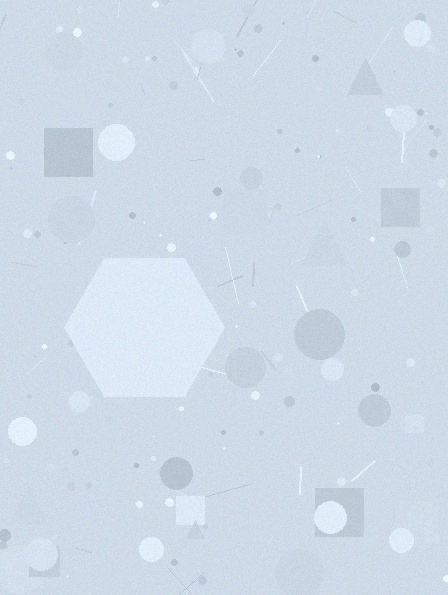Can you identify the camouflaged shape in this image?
The camouflaged shape is a hexagon.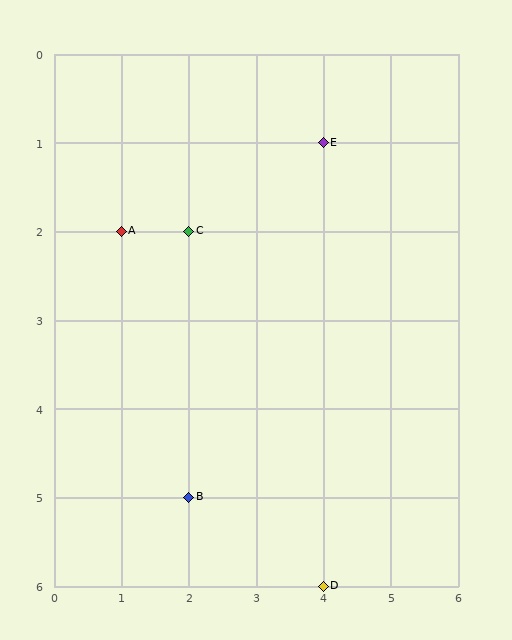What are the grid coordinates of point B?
Point B is at grid coordinates (2, 5).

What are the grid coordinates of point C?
Point C is at grid coordinates (2, 2).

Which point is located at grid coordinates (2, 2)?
Point C is at (2, 2).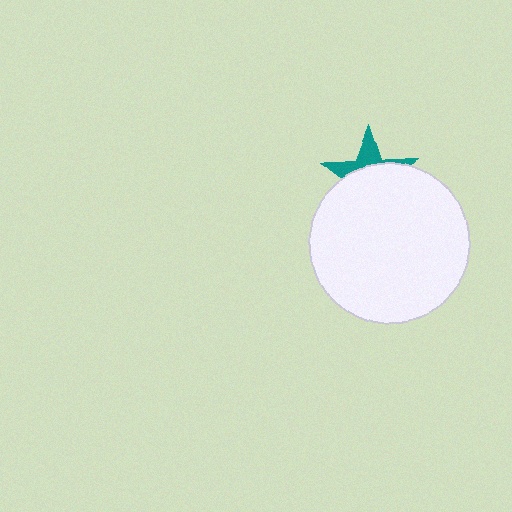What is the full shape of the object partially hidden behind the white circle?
The partially hidden object is a teal star.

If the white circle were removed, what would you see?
You would see the complete teal star.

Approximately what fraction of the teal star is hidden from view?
Roughly 65% of the teal star is hidden behind the white circle.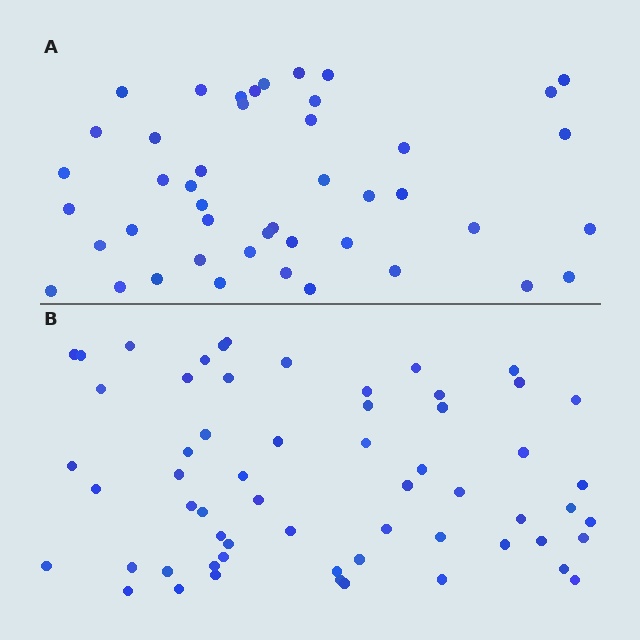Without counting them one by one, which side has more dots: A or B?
Region B (the bottom region) has more dots.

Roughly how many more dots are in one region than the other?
Region B has approximately 15 more dots than region A.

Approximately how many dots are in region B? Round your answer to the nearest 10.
About 60 dots.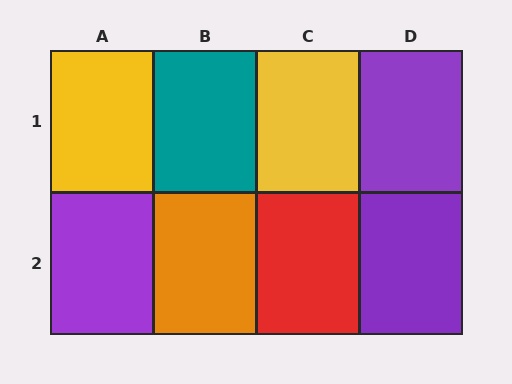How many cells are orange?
1 cell is orange.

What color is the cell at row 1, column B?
Teal.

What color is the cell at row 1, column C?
Yellow.